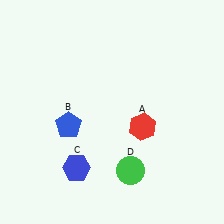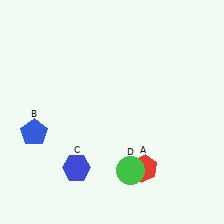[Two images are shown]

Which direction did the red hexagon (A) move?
The red hexagon (A) moved down.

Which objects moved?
The objects that moved are: the red hexagon (A), the blue pentagon (B).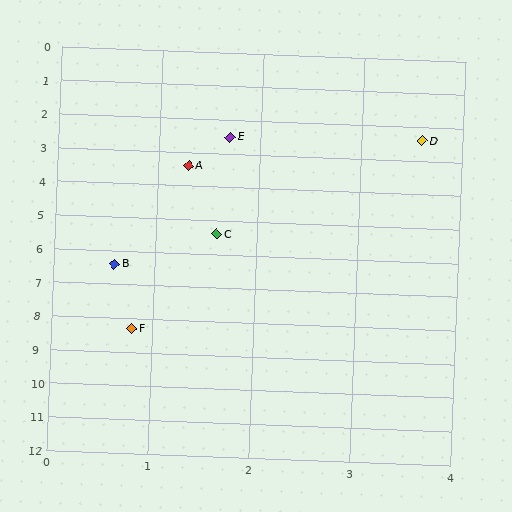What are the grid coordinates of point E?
Point E is at approximately (1.7, 2.5).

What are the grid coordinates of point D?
Point D is at approximately (3.6, 2.4).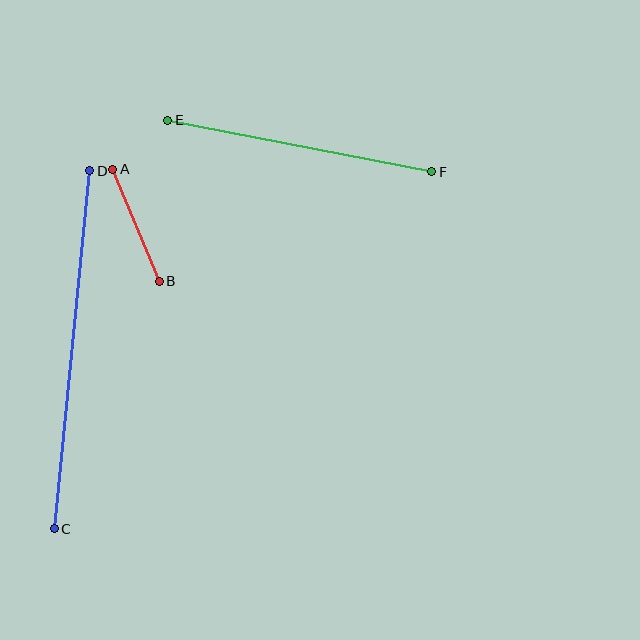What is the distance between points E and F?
The distance is approximately 269 pixels.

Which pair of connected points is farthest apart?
Points C and D are farthest apart.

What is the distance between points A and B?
The distance is approximately 121 pixels.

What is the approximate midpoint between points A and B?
The midpoint is at approximately (136, 225) pixels.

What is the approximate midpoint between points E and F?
The midpoint is at approximately (300, 146) pixels.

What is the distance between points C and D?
The distance is approximately 359 pixels.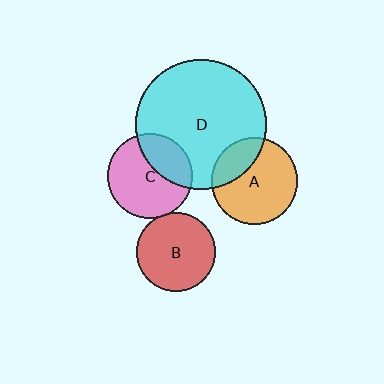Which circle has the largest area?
Circle D (cyan).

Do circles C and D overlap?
Yes.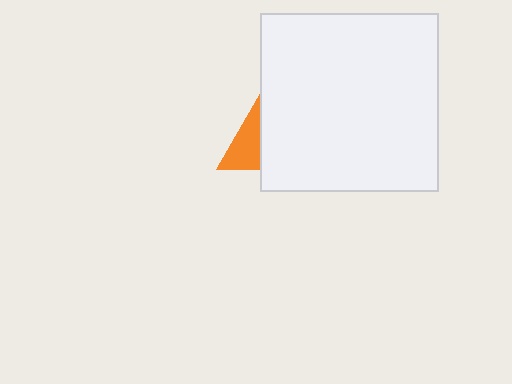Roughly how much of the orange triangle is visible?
A small part of it is visible (roughly 34%).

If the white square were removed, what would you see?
You would see the complete orange triangle.